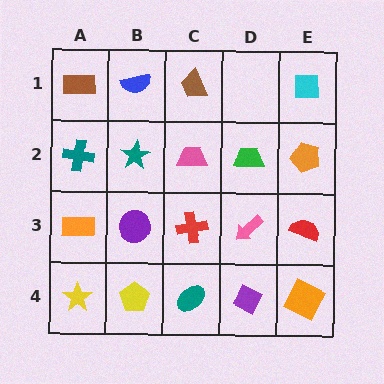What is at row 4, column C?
A teal ellipse.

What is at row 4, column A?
A yellow star.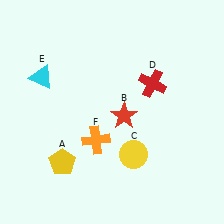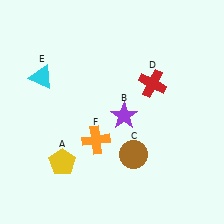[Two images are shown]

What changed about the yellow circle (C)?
In Image 1, C is yellow. In Image 2, it changed to brown.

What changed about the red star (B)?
In Image 1, B is red. In Image 2, it changed to purple.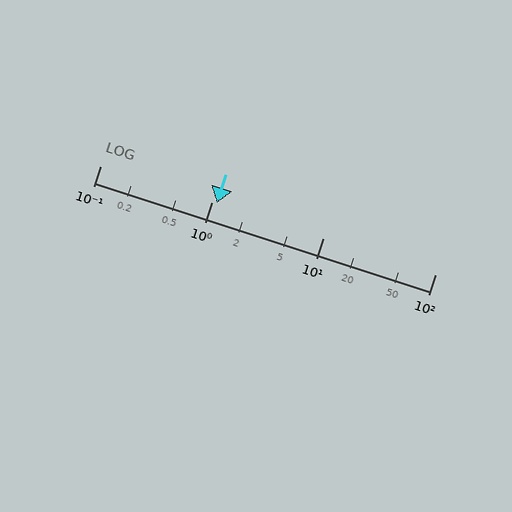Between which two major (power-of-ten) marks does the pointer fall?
The pointer is between 1 and 10.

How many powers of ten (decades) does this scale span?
The scale spans 3 decades, from 0.1 to 100.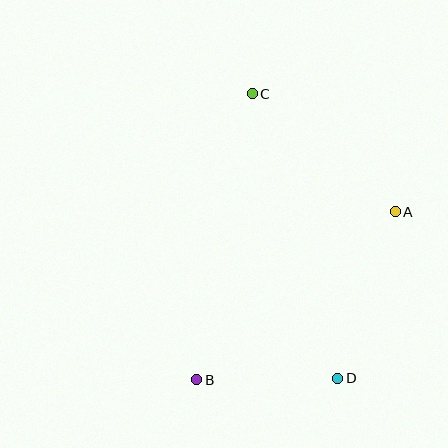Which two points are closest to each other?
Points B and D are closest to each other.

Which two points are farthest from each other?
Points C and D are farthest from each other.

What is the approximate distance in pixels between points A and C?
The distance between A and C is approximately 185 pixels.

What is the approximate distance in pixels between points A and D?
The distance between A and D is approximately 176 pixels.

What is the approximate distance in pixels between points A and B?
The distance between A and B is approximately 260 pixels.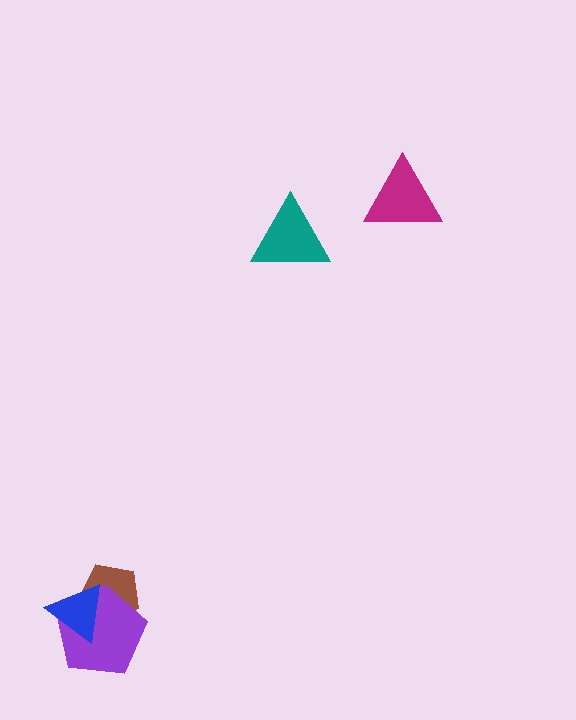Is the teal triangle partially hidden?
No, no other shape covers it.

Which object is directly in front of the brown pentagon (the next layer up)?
The purple pentagon is directly in front of the brown pentagon.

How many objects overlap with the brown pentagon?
2 objects overlap with the brown pentagon.